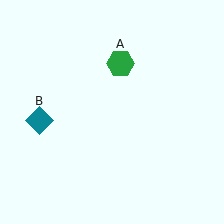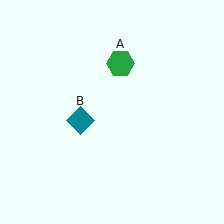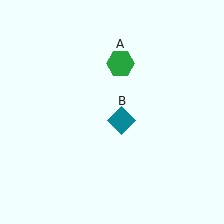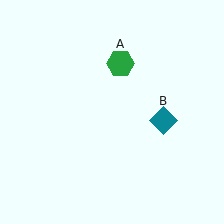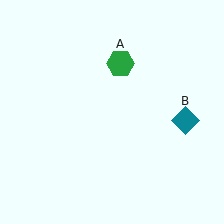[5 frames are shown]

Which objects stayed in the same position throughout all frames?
Green hexagon (object A) remained stationary.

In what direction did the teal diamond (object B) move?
The teal diamond (object B) moved right.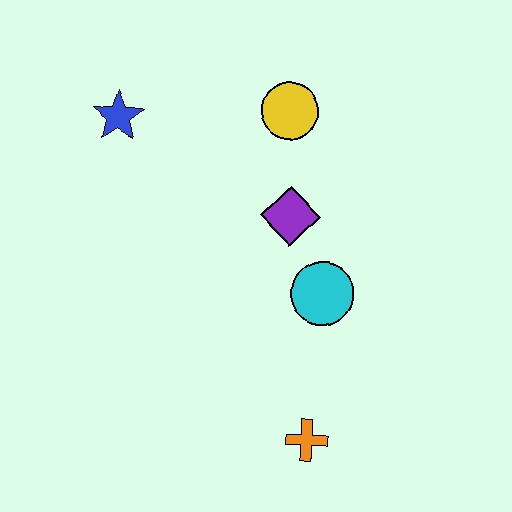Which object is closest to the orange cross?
The cyan circle is closest to the orange cross.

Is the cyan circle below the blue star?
Yes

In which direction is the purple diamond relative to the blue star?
The purple diamond is to the right of the blue star.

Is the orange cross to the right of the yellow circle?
Yes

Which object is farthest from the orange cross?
The blue star is farthest from the orange cross.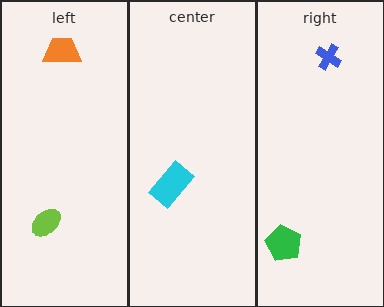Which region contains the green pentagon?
The right region.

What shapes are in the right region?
The blue cross, the green pentagon.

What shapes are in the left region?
The lime ellipse, the orange trapezoid.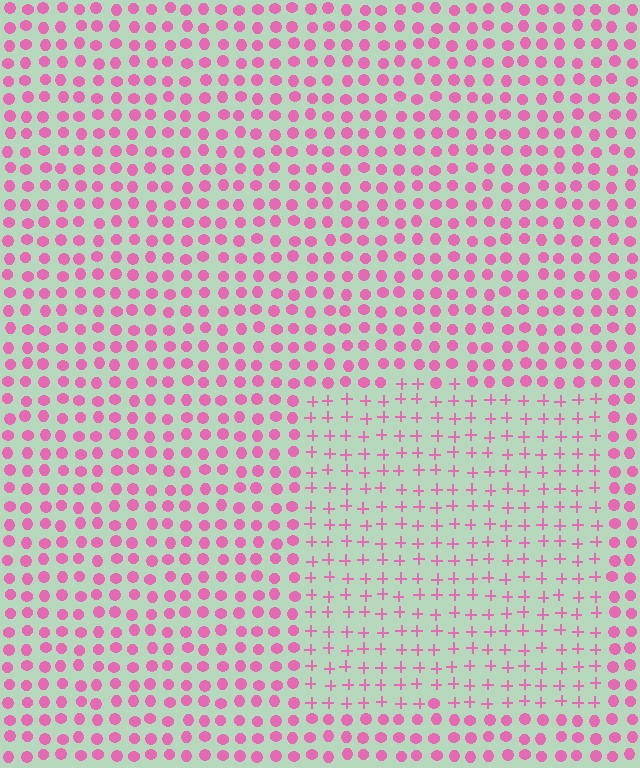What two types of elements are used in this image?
The image uses plus signs inside the rectangle region and circles outside it.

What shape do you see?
I see a rectangle.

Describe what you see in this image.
The image is filled with small pink elements arranged in a uniform grid. A rectangle-shaped region contains plus signs, while the surrounding area contains circles. The boundary is defined purely by the change in element shape.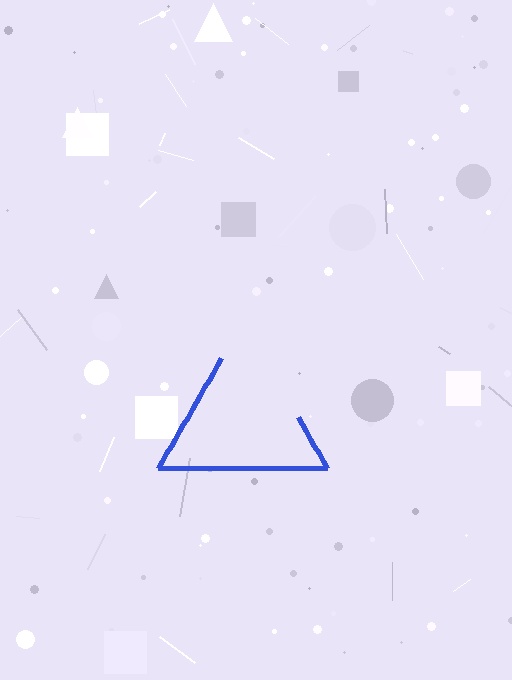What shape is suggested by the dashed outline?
The dashed outline suggests a triangle.